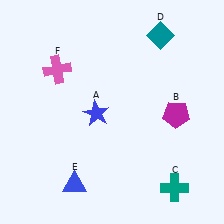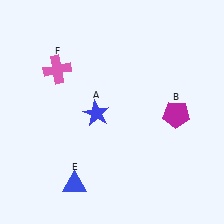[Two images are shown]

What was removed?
The teal diamond (D), the teal cross (C) were removed in Image 2.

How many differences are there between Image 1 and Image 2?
There are 2 differences between the two images.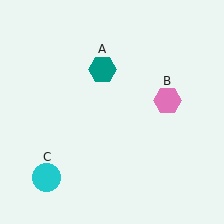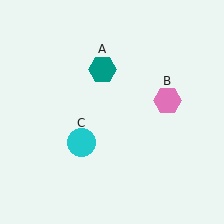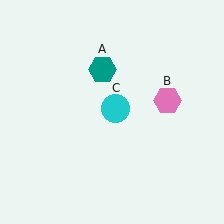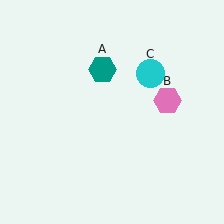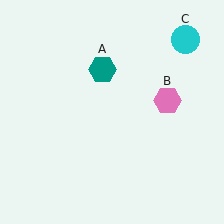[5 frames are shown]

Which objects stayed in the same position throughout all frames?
Teal hexagon (object A) and pink hexagon (object B) remained stationary.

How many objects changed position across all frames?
1 object changed position: cyan circle (object C).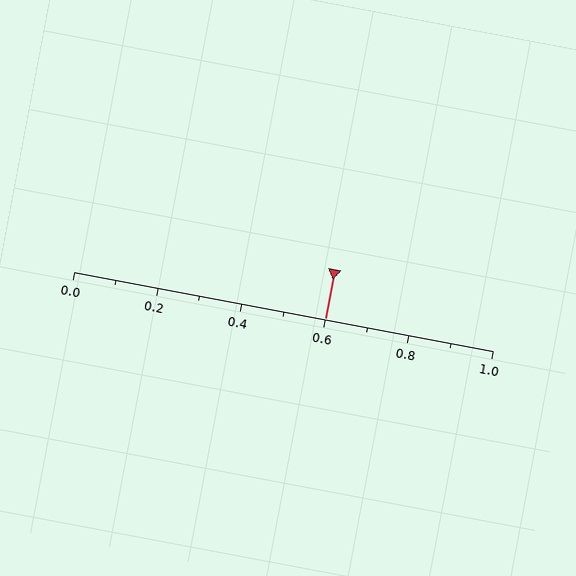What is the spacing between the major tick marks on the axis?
The major ticks are spaced 0.2 apart.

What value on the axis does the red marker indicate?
The marker indicates approximately 0.6.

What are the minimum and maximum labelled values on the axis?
The axis runs from 0.0 to 1.0.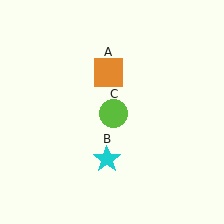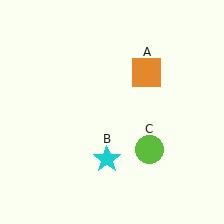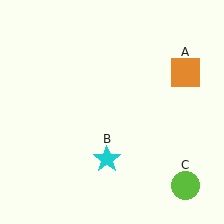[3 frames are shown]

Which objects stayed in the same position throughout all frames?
Cyan star (object B) remained stationary.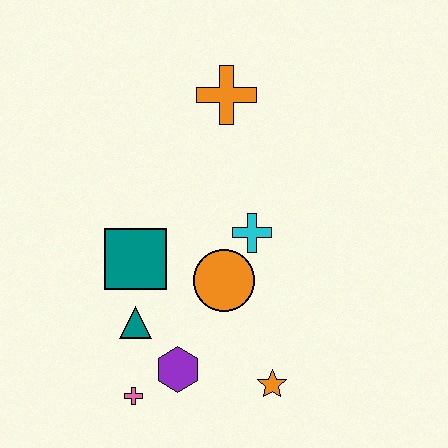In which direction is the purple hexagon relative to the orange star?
The purple hexagon is to the left of the orange star.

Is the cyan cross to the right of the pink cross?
Yes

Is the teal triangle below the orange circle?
Yes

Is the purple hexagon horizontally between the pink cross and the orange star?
Yes